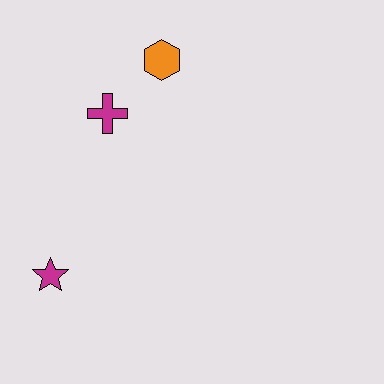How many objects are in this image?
There are 3 objects.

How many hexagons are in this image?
There is 1 hexagon.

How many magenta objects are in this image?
There are 2 magenta objects.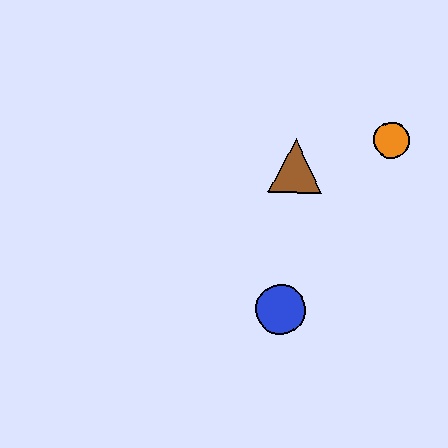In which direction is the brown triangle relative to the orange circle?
The brown triangle is to the left of the orange circle.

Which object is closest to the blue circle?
The brown triangle is closest to the blue circle.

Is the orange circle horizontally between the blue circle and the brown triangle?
No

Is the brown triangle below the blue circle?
No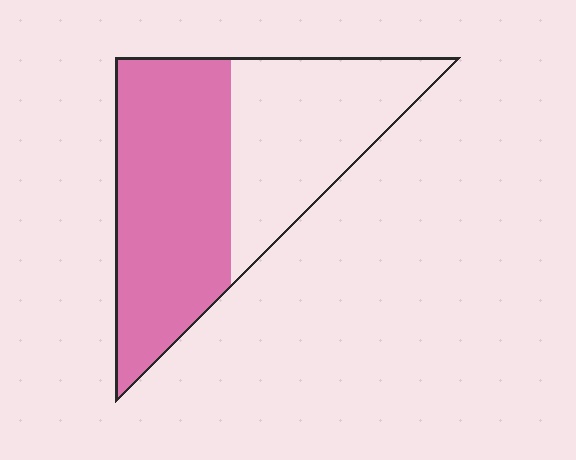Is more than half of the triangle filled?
Yes.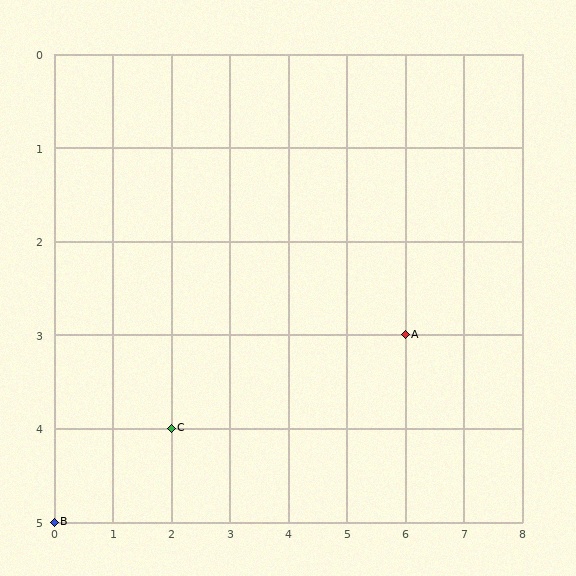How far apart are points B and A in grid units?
Points B and A are 6 columns and 2 rows apart (about 6.3 grid units diagonally).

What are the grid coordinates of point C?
Point C is at grid coordinates (2, 4).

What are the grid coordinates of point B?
Point B is at grid coordinates (0, 5).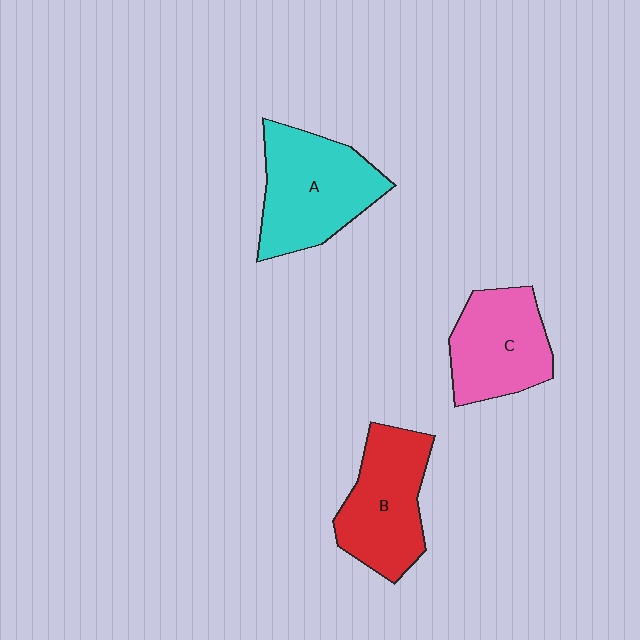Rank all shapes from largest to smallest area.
From largest to smallest: A (cyan), B (red), C (pink).